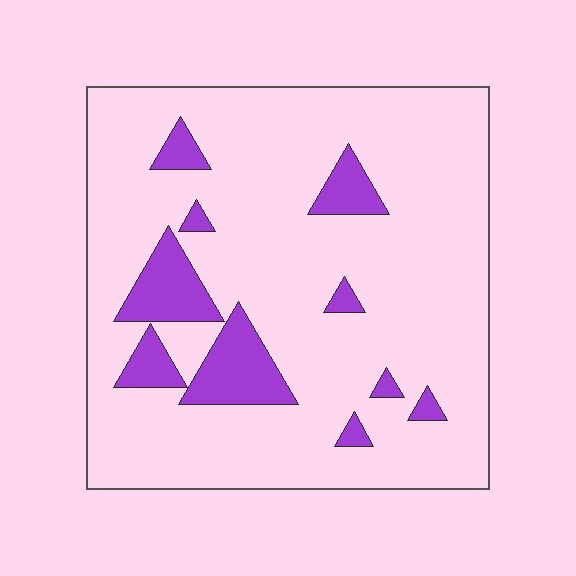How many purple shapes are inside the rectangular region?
10.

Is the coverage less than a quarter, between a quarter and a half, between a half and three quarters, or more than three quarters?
Less than a quarter.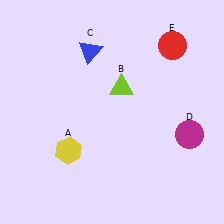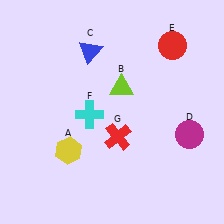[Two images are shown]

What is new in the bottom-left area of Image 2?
A cyan cross (F) was added in the bottom-left area of Image 2.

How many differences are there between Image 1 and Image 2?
There are 2 differences between the two images.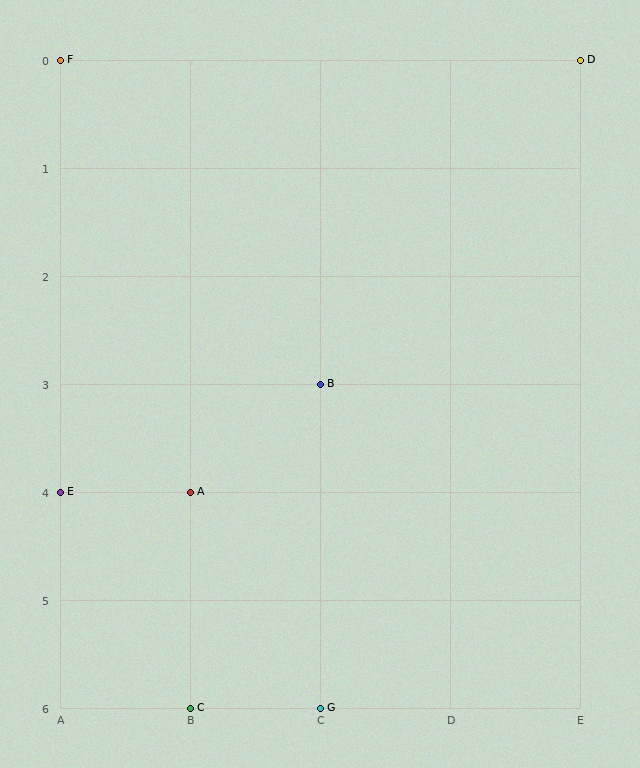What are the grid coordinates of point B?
Point B is at grid coordinates (C, 3).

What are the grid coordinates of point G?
Point G is at grid coordinates (C, 6).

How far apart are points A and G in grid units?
Points A and G are 1 column and 2 rows apart (about 2.2 grid units diagonally).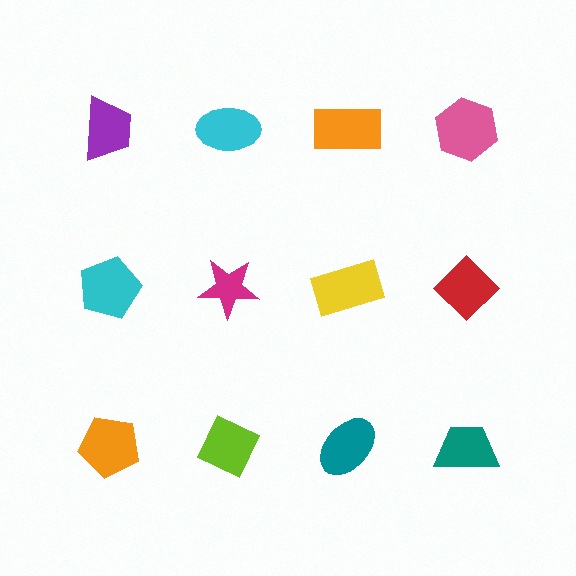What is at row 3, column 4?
A teal trapezoid.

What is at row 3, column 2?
A lime diamond.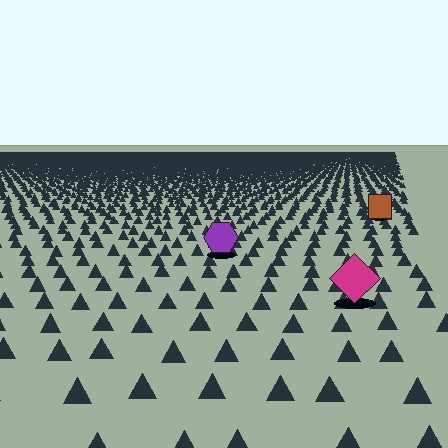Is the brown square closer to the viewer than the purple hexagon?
No. The purple hexagon is closer — you can tell from the texture gradient: the ground texture is coarser near it.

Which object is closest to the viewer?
The magenta diamond is closest. The texture marks near it are larger and more spread out.